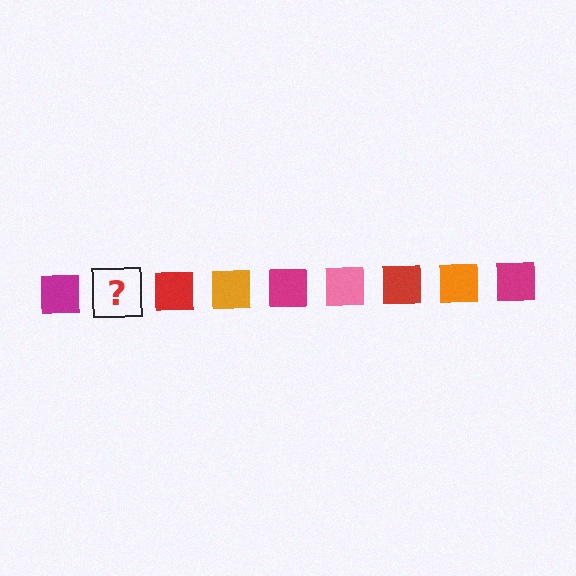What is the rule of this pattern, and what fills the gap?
The rule is that the pattern cycles through magenta, pink, red, orange squares. The gap should be filled with a pink square.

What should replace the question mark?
The question mark should be replaced with a pink square.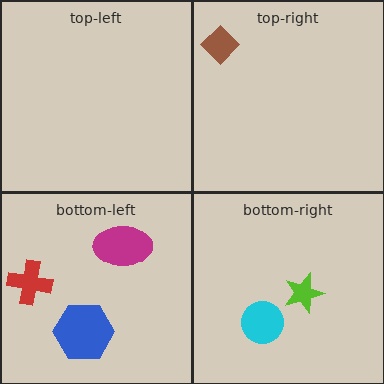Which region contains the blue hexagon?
The bottom-left region.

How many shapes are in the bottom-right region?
2.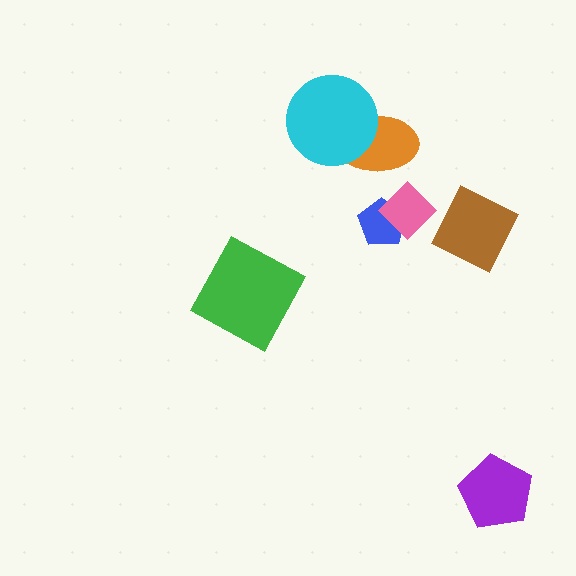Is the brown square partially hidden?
No, no other shape covers it.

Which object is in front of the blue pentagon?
The pink diamond is in front of the blue pentagon.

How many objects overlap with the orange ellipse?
1 object overlaps with the orange ellipse.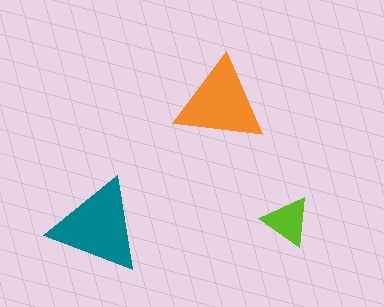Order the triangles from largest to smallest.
the teal one, the orange one, the lime one.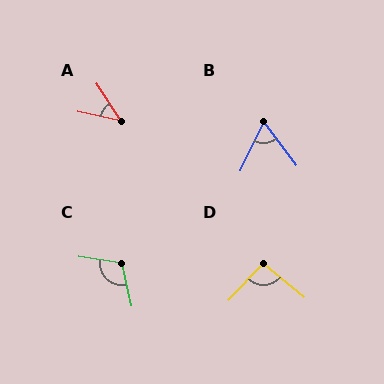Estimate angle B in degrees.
Approximately 62 degrees.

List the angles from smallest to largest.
A (45°), B (62°), D (94°), C (111°).